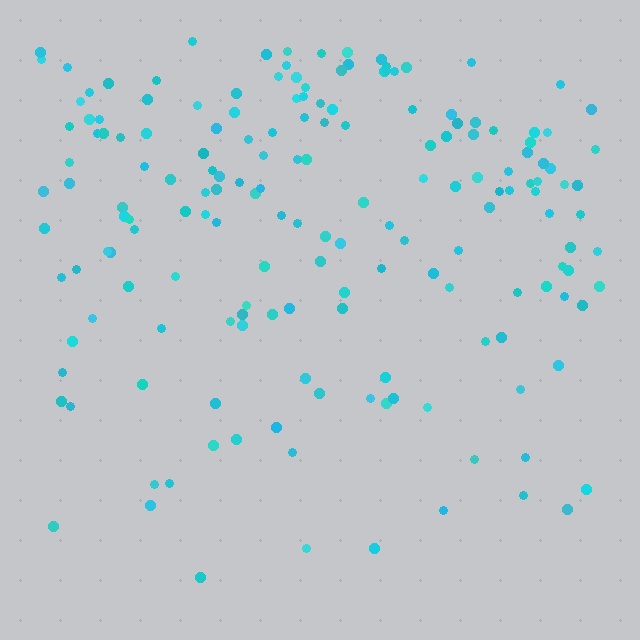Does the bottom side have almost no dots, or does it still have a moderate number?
Still a moderate number, just noticeably fewer than the top.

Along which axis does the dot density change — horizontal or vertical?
Vertical.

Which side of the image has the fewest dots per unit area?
The bottom.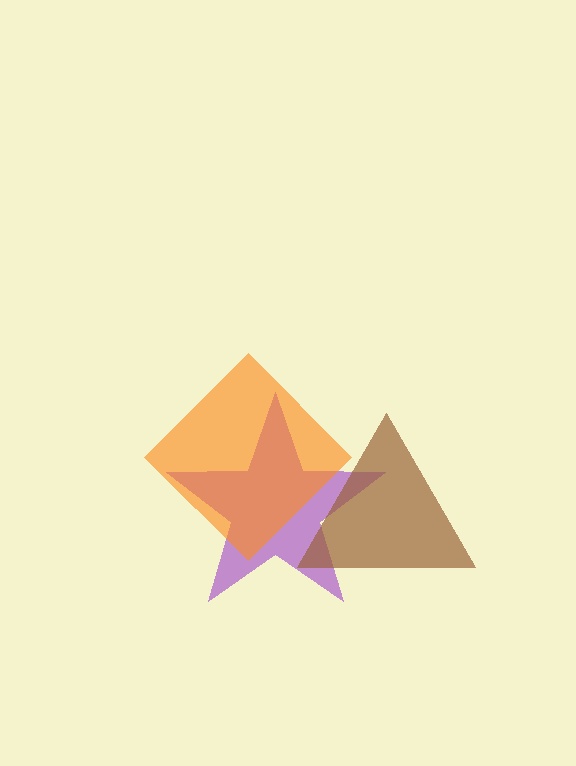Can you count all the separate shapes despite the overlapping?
Yes, there are 3 separate shapes.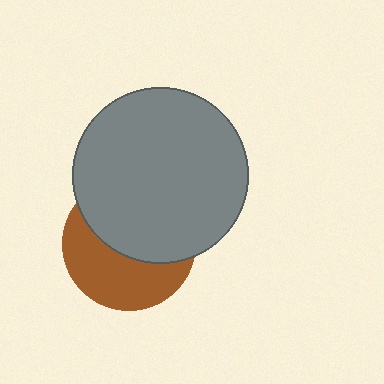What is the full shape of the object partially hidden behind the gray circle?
The partially hidden object is a brown circle.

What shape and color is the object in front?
The object in front is a gray circle.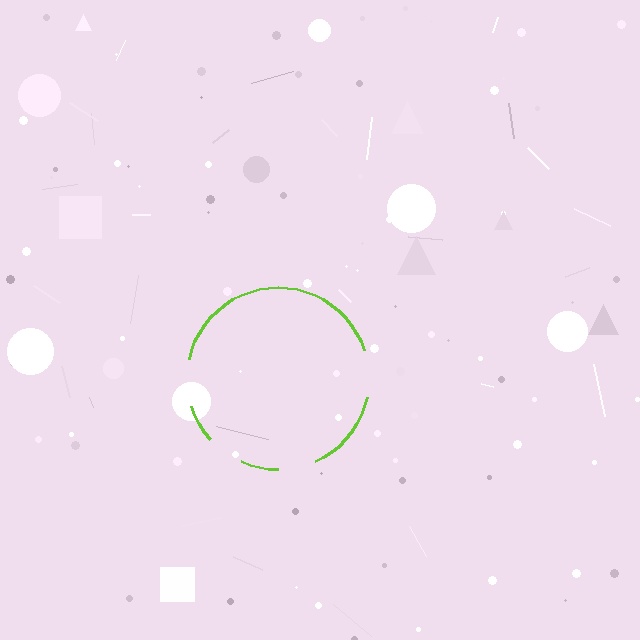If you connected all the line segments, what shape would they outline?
They would outline a circle.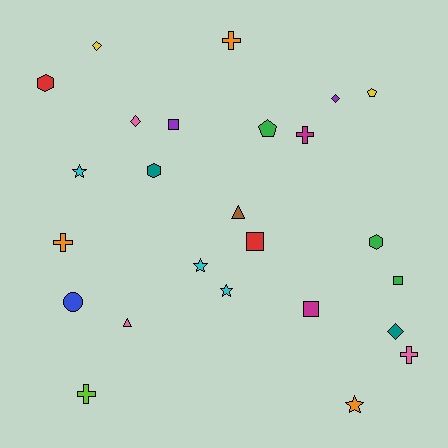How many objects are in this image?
There are 25 objects.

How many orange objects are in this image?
There are 3 orange objects.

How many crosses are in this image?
There are 5 crosses.